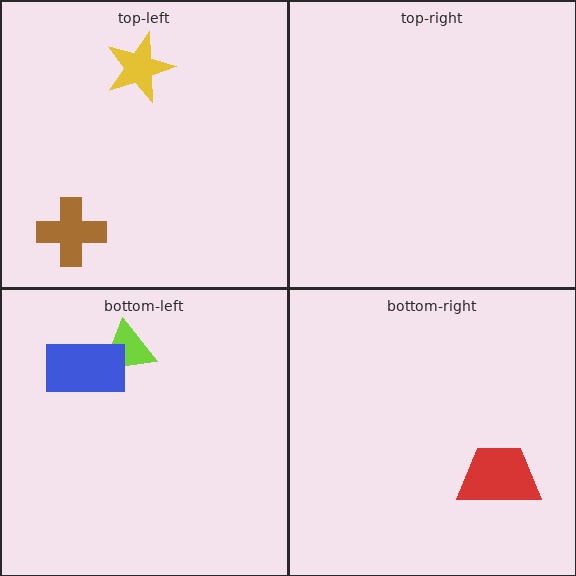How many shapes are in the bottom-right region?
1.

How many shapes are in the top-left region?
2.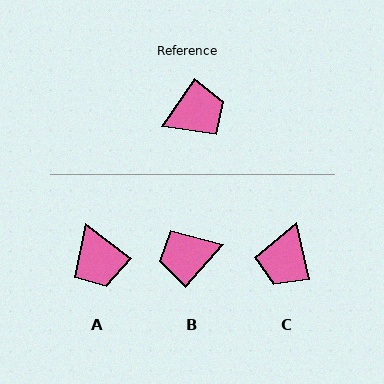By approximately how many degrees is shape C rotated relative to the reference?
Approximately 132 degrees clockwise.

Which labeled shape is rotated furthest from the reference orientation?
B, about 174 degrees away.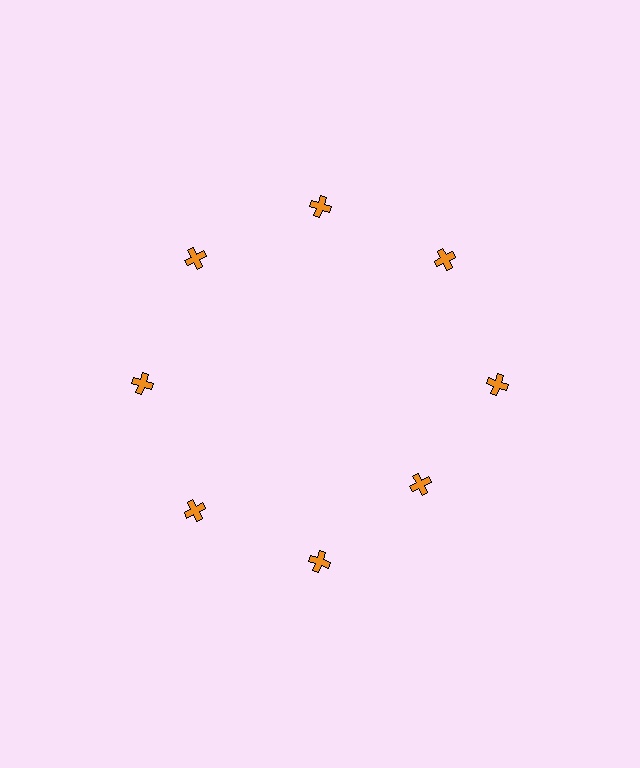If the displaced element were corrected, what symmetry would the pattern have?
It would have 8-fold rotational symmetry — the pattern would map onto itself every 45 degrees.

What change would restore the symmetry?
The symmetry would be restored by moving it outward, back onto the ring so that all 8 crosses sit at equal angles and equal distance from the center.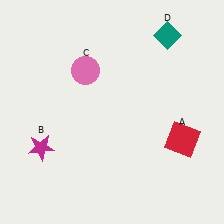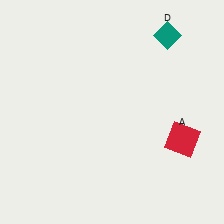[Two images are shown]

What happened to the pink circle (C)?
The pink circle (C) was removed in Image 2. It was in the top-left area of Image 1.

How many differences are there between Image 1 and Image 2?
There are 2 differences between the two images.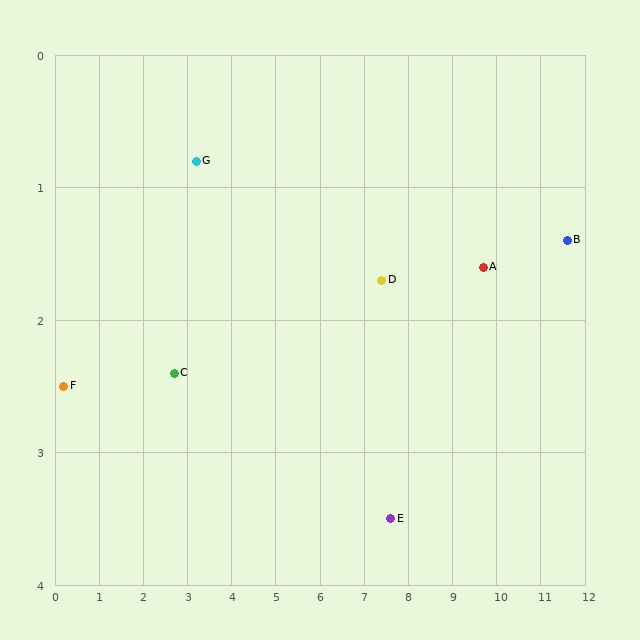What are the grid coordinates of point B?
Point B is at approximately (11.6, 1.4).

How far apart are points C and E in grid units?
Points C and E are about 5.0 grid units apart.